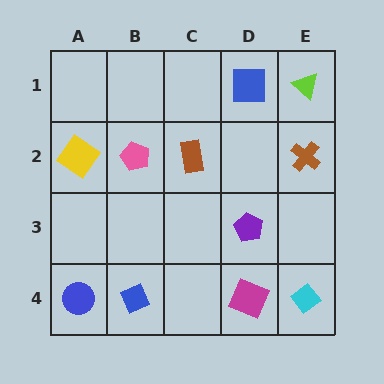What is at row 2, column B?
A pink pentagon.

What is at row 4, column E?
A cyan diamond.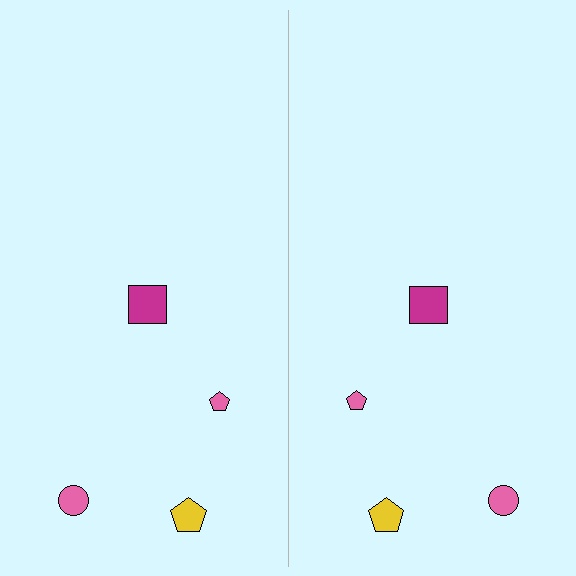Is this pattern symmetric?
Yes, this pattern has bilateral (reflection) symmetry.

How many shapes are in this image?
There are 8 shapes in this image.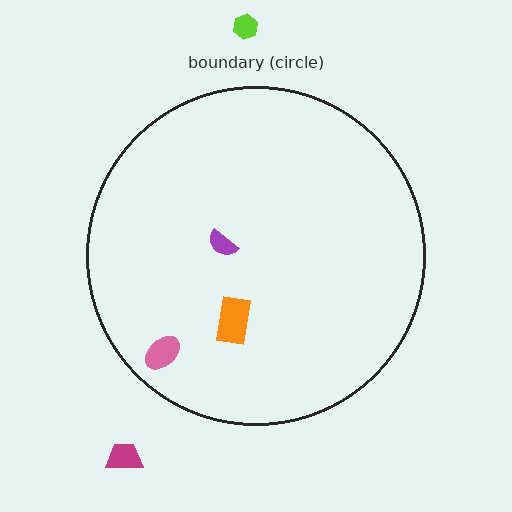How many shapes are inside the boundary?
3 inside, 2 outside.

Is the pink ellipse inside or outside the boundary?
Inside.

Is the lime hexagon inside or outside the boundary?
Outside.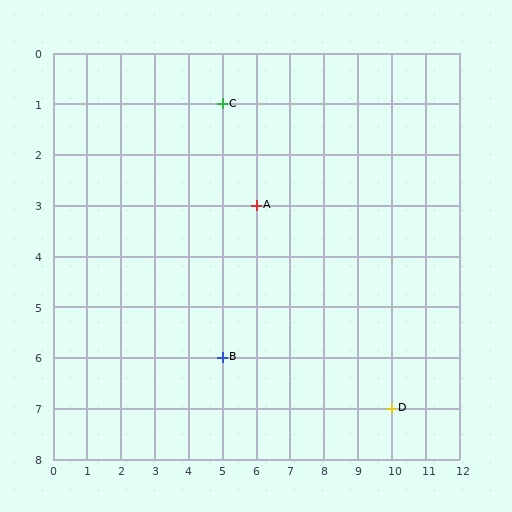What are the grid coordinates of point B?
Point B is at grid coordinates (5, 6).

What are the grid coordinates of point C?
Point C is at grid coordinates (5, 1).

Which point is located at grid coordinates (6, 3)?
Point A is at (6, 3).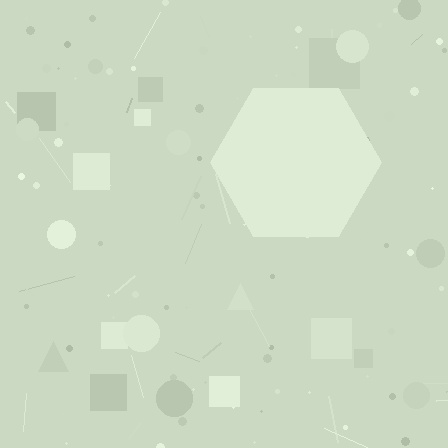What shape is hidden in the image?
A hexagon is hidden in the image.